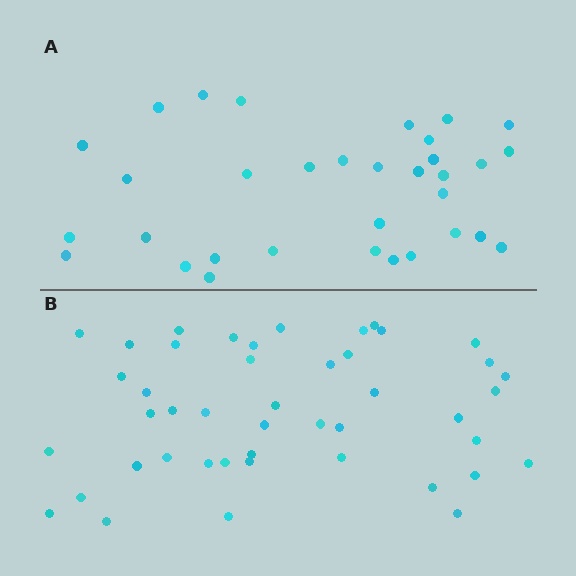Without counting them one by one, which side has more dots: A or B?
Region B (the bottom region) has more dots.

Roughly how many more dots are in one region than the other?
Region B has roughly 12 or so more dots than region A.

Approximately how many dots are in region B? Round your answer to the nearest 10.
About 40 dots. (The exact count is 45, which rounds to 40.)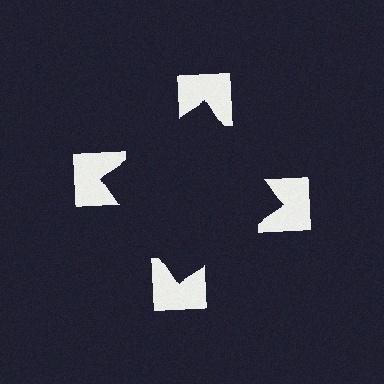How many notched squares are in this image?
There are 4 — one at each vertex of the illusory square.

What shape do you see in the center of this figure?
An illusory square — its edges are inferred from the aligned wedge cuts in the notched squares, not physically drawn.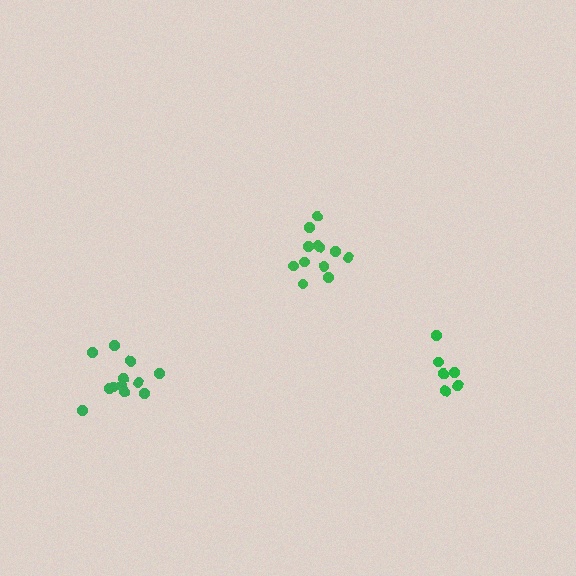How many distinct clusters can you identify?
There are 3 distinct clusters.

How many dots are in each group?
Group 1: 12 dots, Group 2: 12 dots, Group 3: 6 dots (30 total).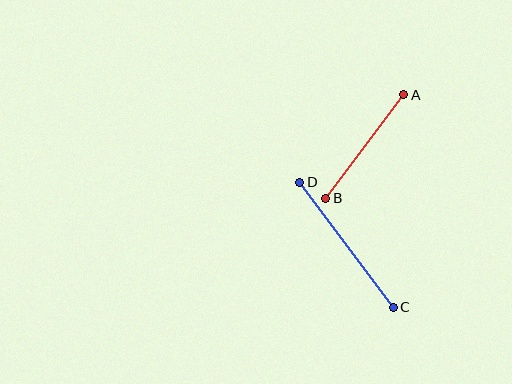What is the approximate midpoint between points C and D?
The midpoint is at approximately (346, 245) pixels.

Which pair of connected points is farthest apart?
Points C and D are farthest apart.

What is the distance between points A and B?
The distance is approximately 130 pixels.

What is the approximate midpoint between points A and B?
The midpoint is at approximately (365, 147) pixels.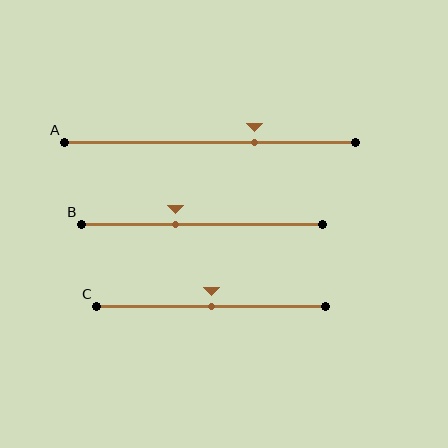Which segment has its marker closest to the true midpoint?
Segment C has its marker closest to the true midpoint.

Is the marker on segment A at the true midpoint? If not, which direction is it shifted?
No, the marker on segment A is shifted to the right by about 15% of the segment length.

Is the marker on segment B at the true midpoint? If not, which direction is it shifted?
No, the marker on segment B is shifted to the left by about 11% of the segment length.